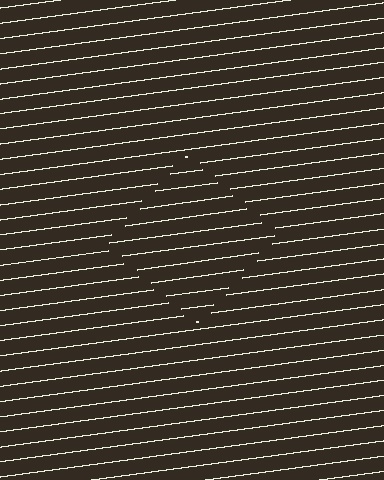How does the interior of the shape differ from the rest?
The interior of the shape contains the same grating, shifted by half a period — the contour is defined by the phase discontinuity where line-ends from the inner and outer gratings abut.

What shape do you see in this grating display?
An illusory square. The interior of the shape contains the same grating, shifted by half a period — the contour is defined by the phase discontinuity where line-ends from the inner and outer gratings abut.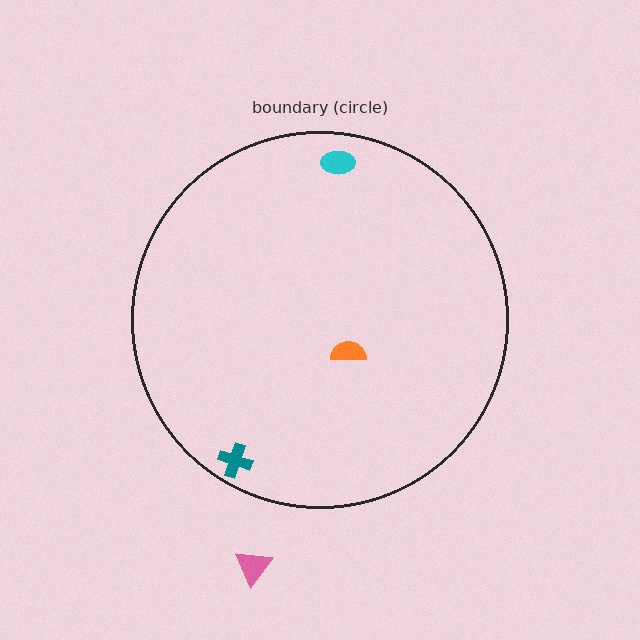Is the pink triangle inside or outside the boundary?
Outside.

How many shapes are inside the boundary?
3 inside, 1 outside.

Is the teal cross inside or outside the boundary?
Inside.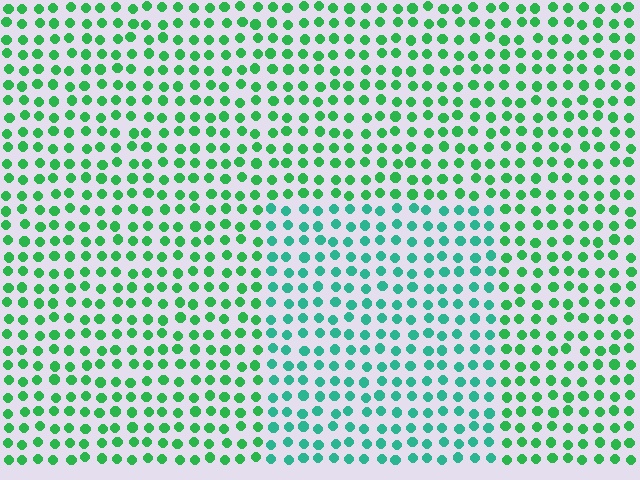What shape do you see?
I see a rectangle.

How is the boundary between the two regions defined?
The boundary is defined purely by a slight shift in hue (about 30 degrees). Spacing, size, and orientation are identical on both sides.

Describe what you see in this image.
The image is filled with small green elements in a uniform arrangement. A rectangle-shaped region is visible where the elements are tinted to a slightly different hue, forming a subtle color boundary.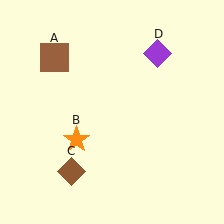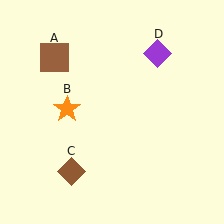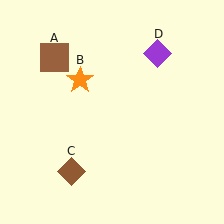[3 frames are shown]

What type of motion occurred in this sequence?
The orange star (object B) rotated clockwise around the center of the scene.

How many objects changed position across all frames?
1 object changed position: orange star (object B).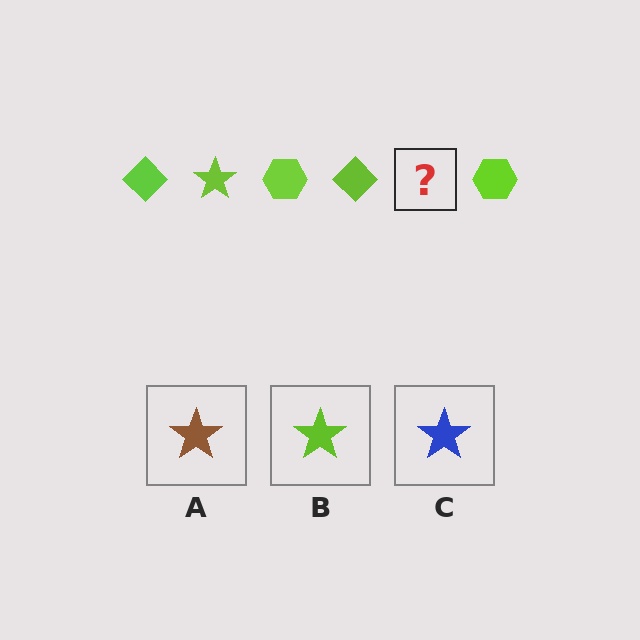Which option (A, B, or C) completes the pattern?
B.